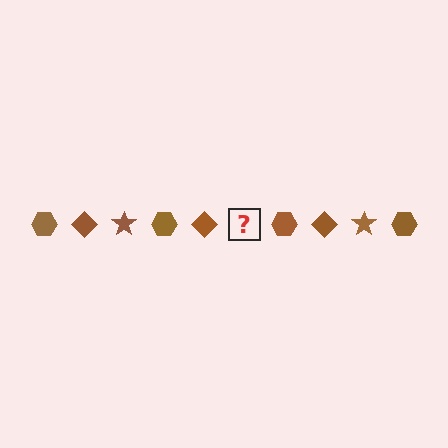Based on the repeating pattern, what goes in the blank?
The blank should be a brown star.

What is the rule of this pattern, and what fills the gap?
The rule is that the pattern cycles through hexagon, diamond, star shapes in brown. The gap should be filled with a brown star.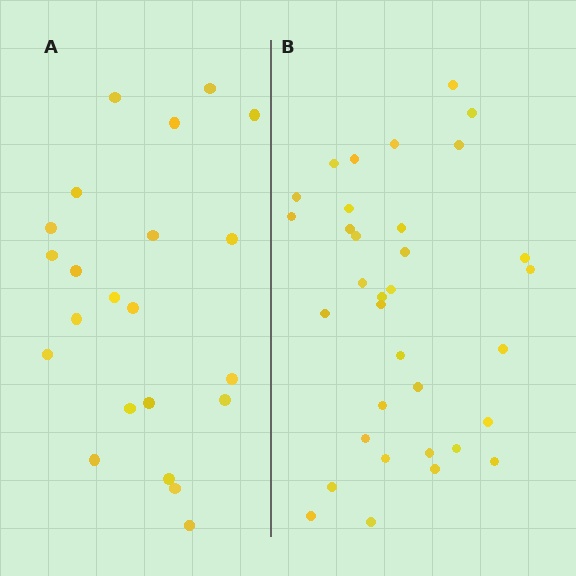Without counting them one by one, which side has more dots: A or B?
Region B (the right region) has more dots.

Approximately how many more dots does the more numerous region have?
Region B has roughly 12 or so more dots than region A.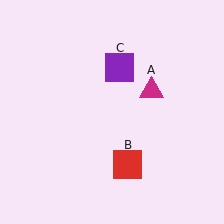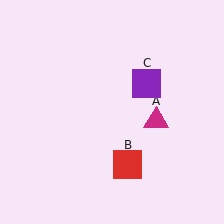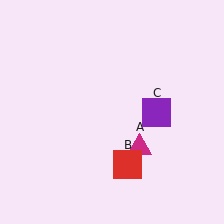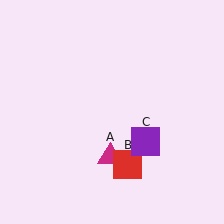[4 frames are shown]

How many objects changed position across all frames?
2 objects changed position: magenta triangle (object A), purple square (object C).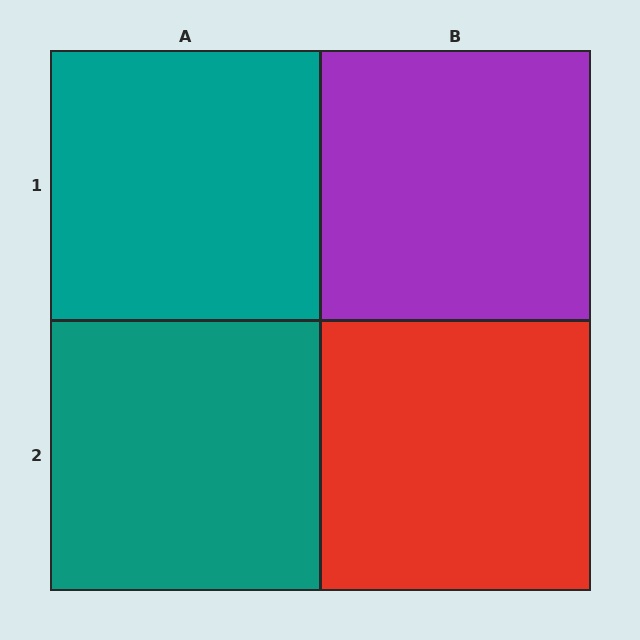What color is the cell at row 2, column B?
Red.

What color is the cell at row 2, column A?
Teal.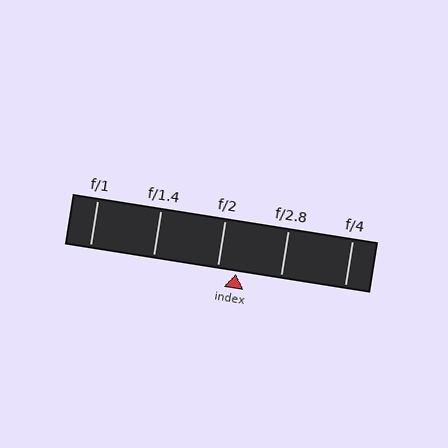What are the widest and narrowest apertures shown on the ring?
The widest aperture shown is f/1 and the narrowest is f/4.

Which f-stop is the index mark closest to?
The index mark is closest to f/2.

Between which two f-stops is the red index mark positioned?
The index mark is between f/2 and f/2.8.